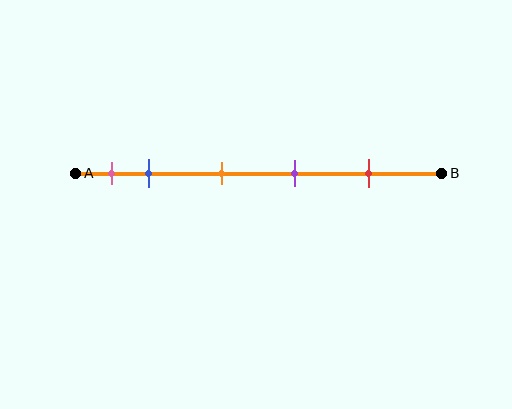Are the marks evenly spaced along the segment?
No, the marks are not evenly spaced.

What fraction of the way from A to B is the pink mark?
The pink mark is approximately 10% (0.1) of the way from A to B.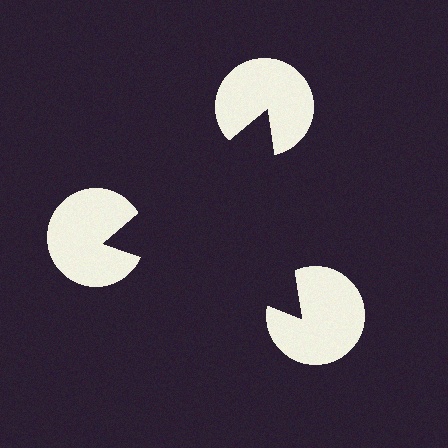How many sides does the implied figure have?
3 sides.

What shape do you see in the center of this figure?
An illusory triangle — its edges are inferred from the aligned wedge cuts in the pac-man discs, not physically drawn.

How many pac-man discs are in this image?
There are 3 — one at each vertex of the illusory triangle.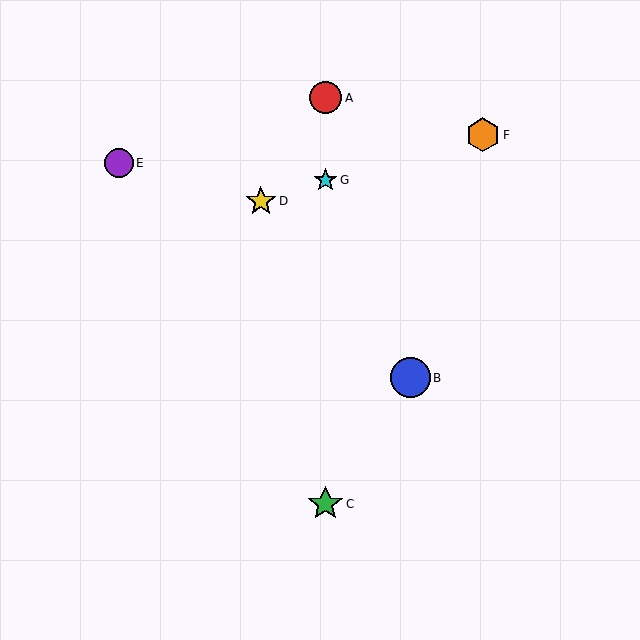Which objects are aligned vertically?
Objects A, C, G are aligned vertically.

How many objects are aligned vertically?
3 objects (A, C, G) are aligned vertically.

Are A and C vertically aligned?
Yes, both are at x≈325.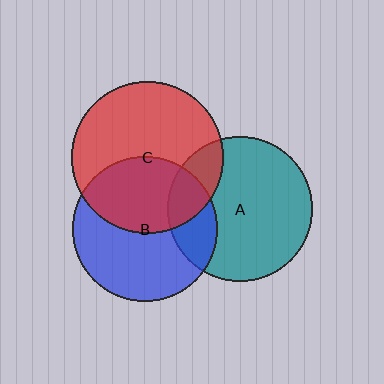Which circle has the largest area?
Circle C (red).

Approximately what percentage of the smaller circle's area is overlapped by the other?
Approximately 20%.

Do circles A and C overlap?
Yes.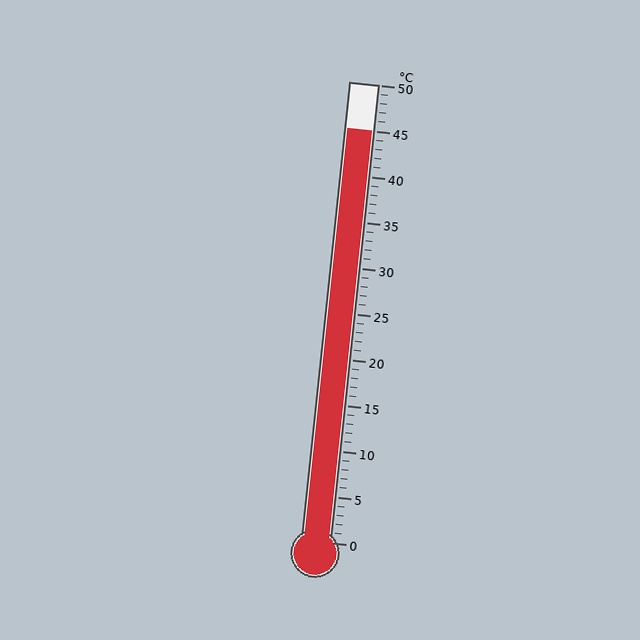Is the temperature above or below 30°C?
The temperature is above 30°C.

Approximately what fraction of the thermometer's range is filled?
The thermometer is filled to approximately 90% of its range.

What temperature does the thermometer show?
The thermometer shows approximately 45°C.